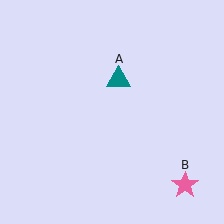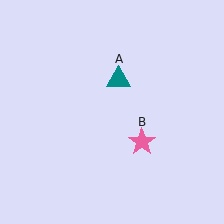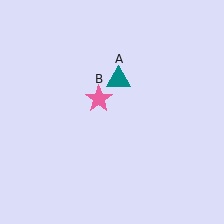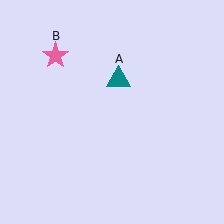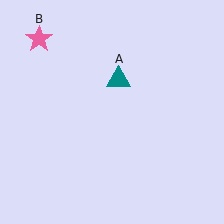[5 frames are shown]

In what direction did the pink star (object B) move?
The pink star (object B) moved up and to the left.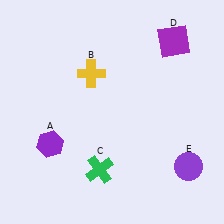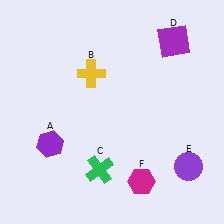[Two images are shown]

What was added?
A magenta hexagon (F) was added in Image 2.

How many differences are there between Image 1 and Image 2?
There is 1 difference between the two images.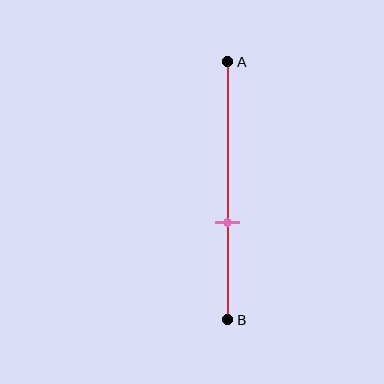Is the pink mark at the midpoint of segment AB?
No, the mark is at about 60% from A, not at the 50% midpoint.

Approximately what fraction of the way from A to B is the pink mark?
The pink mark is approximately 60% of the way from A to B.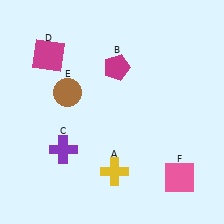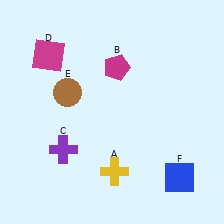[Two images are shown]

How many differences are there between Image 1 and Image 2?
There is 1 difference between the two images.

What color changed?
The square (F) changed from pink in Image 1 to blue in Image 2.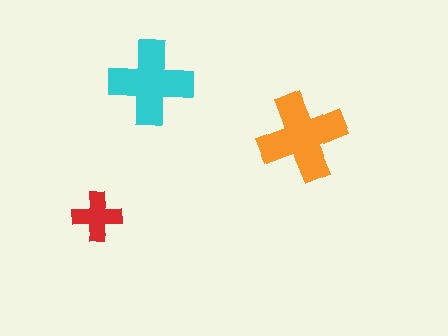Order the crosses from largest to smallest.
the orange one, the cyan one, the red one.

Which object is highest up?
The cyan cross is topmost.